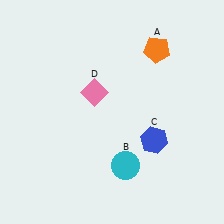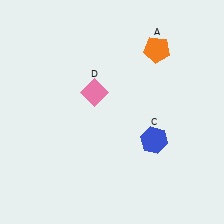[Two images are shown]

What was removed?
The cyan circle (B) was removed in Image 2.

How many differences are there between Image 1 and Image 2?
There is 1 difference between the two images.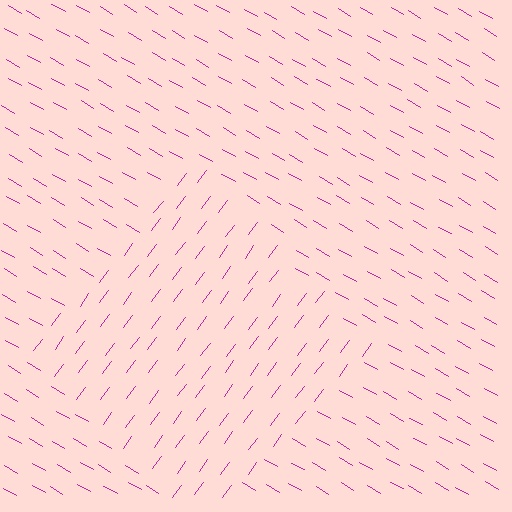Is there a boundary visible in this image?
Yes, there is a texture boundary formed by a change in line orientation.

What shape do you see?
I see a diamond.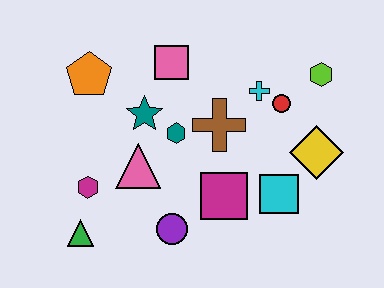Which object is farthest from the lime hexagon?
The green triangle is farthest from the lime hexagon.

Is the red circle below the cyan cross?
Yes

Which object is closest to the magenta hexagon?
The green triangle is closest to the magenta hexagon.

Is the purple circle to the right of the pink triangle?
Yes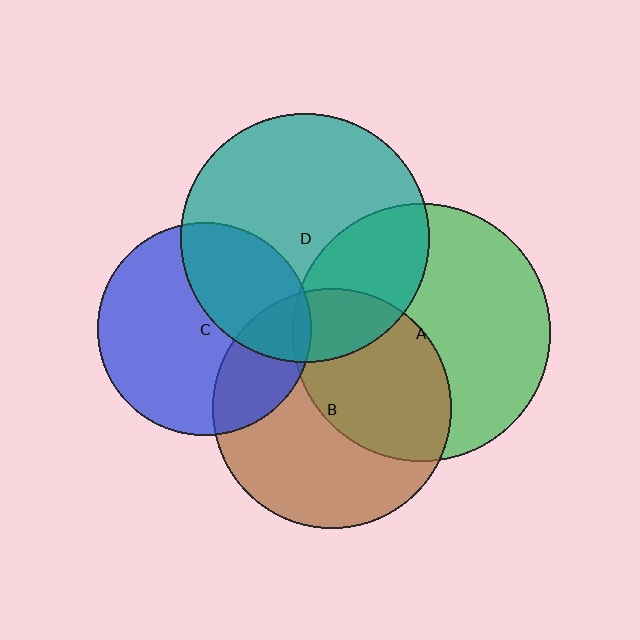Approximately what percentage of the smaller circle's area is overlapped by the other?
Approximately 45%.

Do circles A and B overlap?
Yes.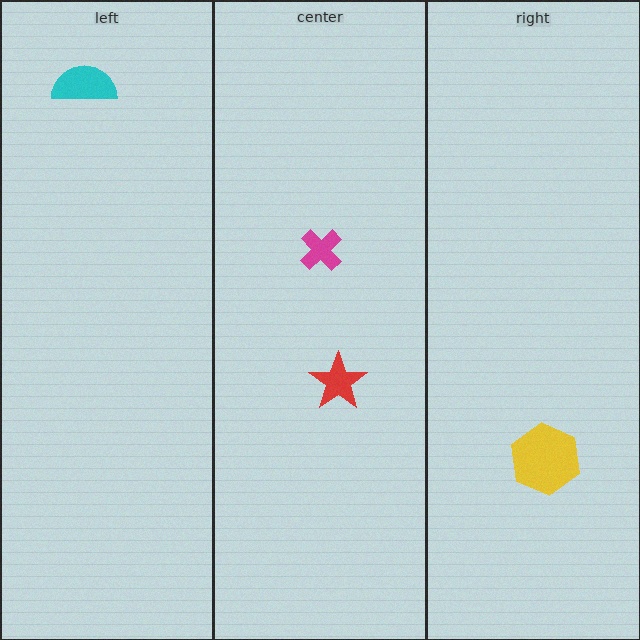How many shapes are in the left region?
1.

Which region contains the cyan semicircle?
The left region.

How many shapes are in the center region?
2.